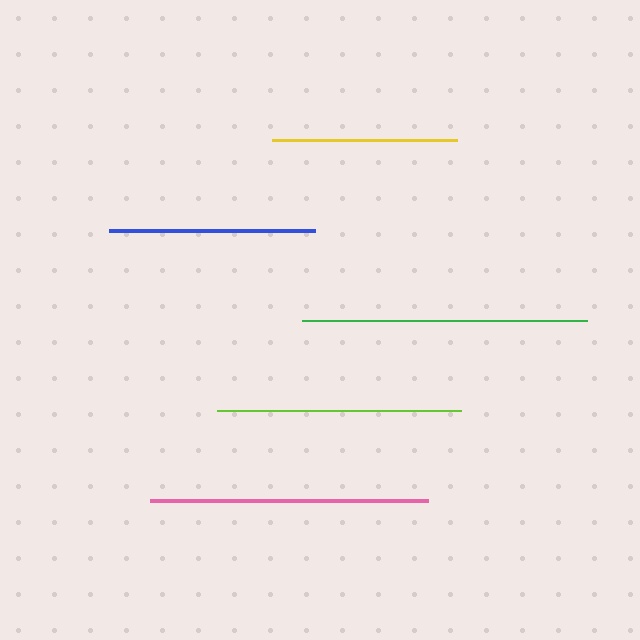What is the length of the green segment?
The green segment is approximately 286 pixels long.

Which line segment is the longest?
The green line is the longest at approximately 286 pixels.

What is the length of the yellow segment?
The yellow segment is approximately 184 pixels long.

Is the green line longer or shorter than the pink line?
The green line is longer than the pink line.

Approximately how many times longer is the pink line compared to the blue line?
The pink line is approximately 1.4 times the length of the blue line.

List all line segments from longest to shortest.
From longest to shortest: green, pink, lime, blue, yellow.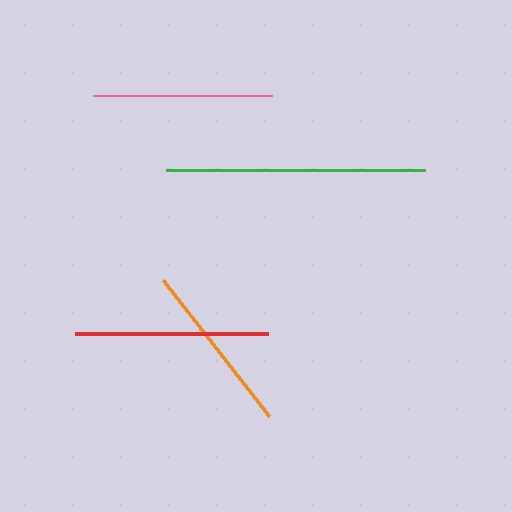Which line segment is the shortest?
The orange line is the shortest at approximately 172 pixels.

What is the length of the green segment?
The green segment is approximately 259 pixels long.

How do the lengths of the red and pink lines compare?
The red and pink lines are approximately the same length.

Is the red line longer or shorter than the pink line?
The red line is longer than the pink line.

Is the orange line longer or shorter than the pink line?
The pink line is longer than the orange line.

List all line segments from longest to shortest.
From longest to shortest: green, red, pink, orange.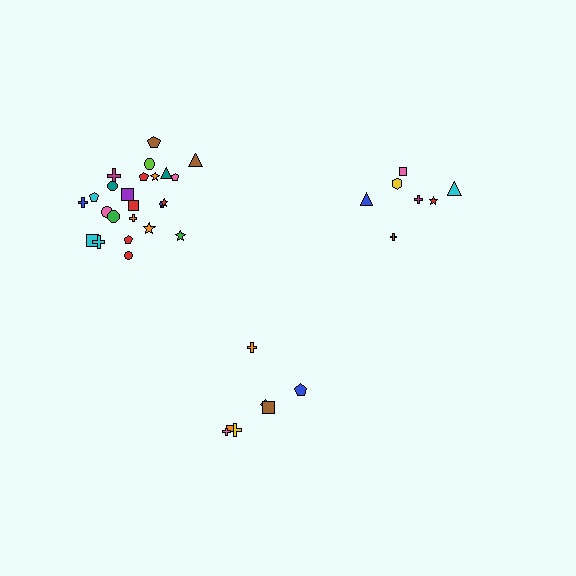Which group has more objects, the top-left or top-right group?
The top-left group.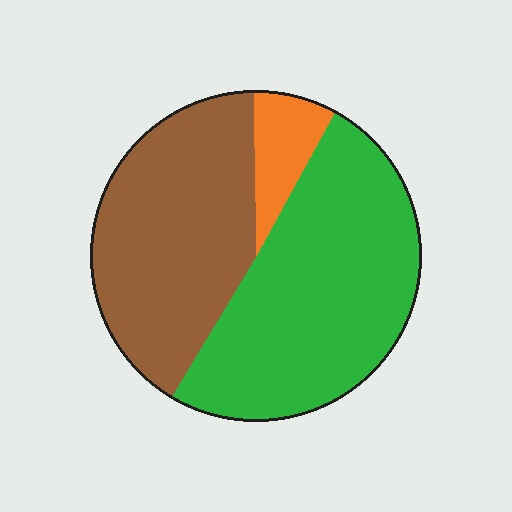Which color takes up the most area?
Green, at roughly 50%.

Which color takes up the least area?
Orange, at roughly 10%.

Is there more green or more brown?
Green.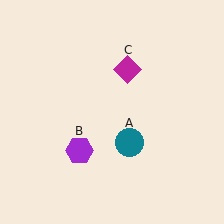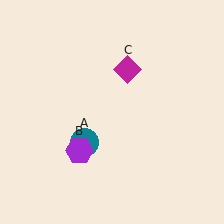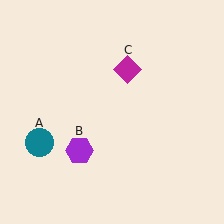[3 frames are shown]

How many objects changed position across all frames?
1 object changed position: teal circle (object A).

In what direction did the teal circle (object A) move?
The teal circle (object A) moved left.